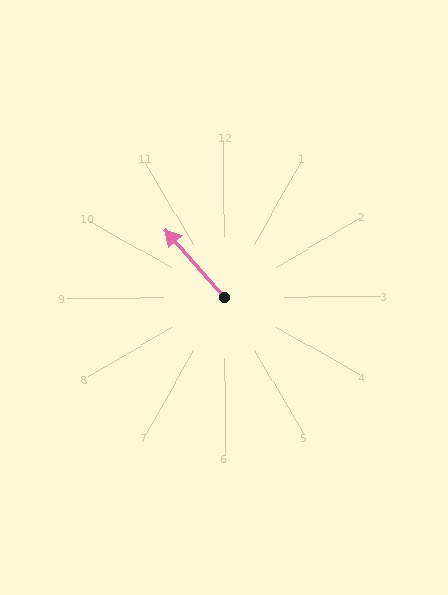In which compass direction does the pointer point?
Northwest.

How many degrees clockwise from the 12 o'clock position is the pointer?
Approximately 319 degrees.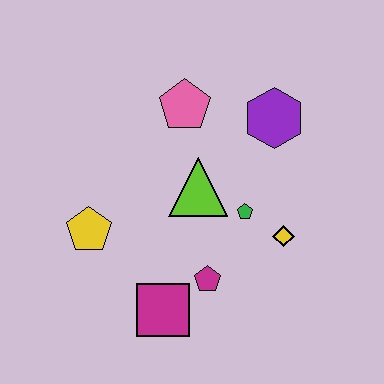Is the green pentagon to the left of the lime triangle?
No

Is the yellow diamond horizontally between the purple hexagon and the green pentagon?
No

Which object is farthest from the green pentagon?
The yellow pentagon is farthest from the green pentagon.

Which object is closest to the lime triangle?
The green pentagon is closest to the lime triangle.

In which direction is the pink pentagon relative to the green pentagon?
The pink pentagon is above the green pentagon.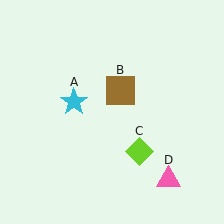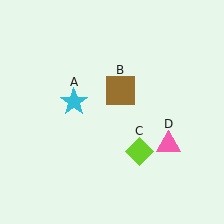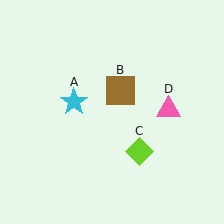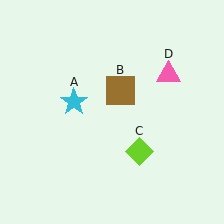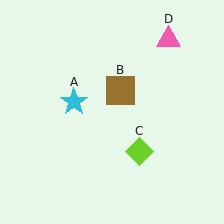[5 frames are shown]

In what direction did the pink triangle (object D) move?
The pink triangle (object D) moved up.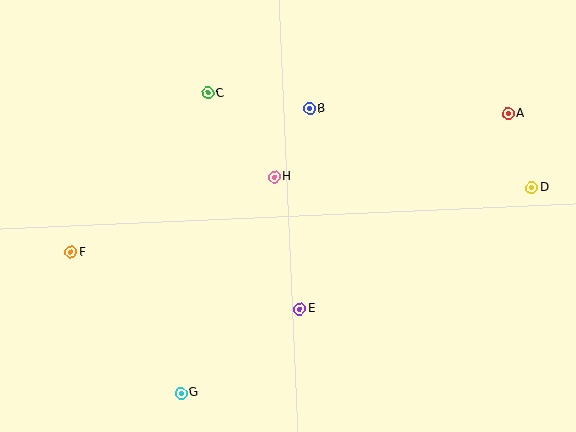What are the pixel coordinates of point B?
Point B is at (310, 109).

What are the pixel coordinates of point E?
Point E is at (300, 309).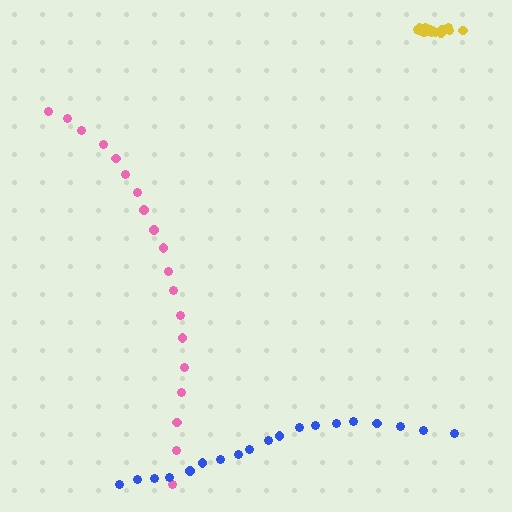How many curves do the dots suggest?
There are 3 distinct paths.